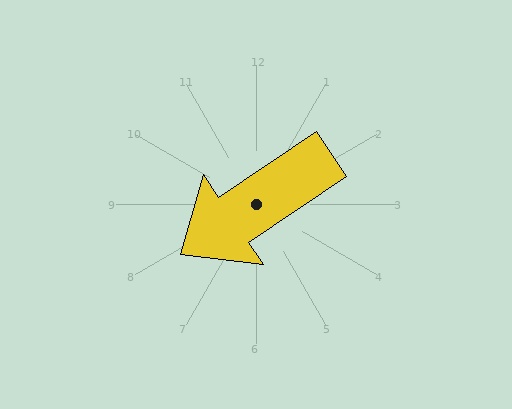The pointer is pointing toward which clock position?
Roughly 8 o'clock.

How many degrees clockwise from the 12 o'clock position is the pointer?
Approximately 236 degrees.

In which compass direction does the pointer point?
Southwest.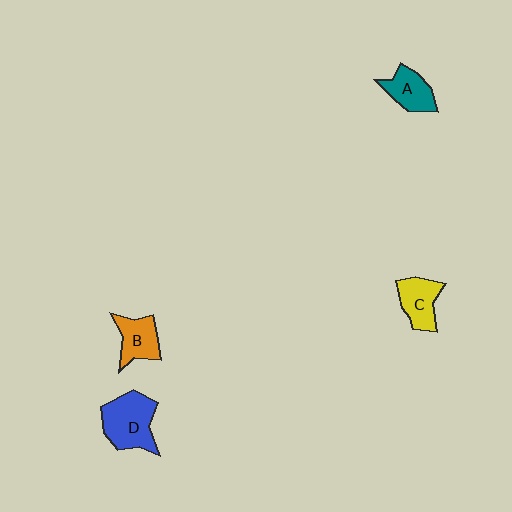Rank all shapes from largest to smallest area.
From largest to smallest: D (blue), C (yellow), B (orange), A (teal).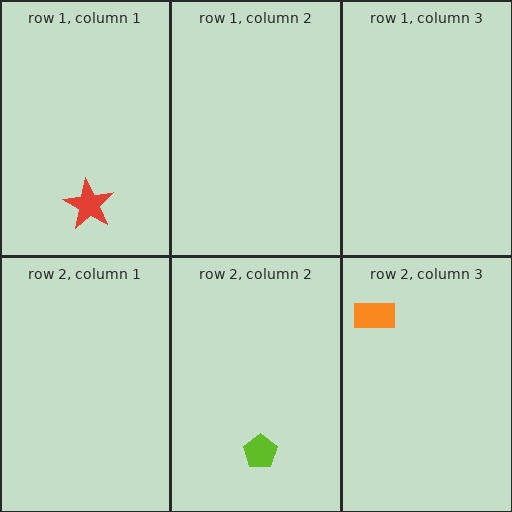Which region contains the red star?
The row 1, column 1 region.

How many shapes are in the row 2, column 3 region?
1.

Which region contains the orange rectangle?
The row 2, column 3 region.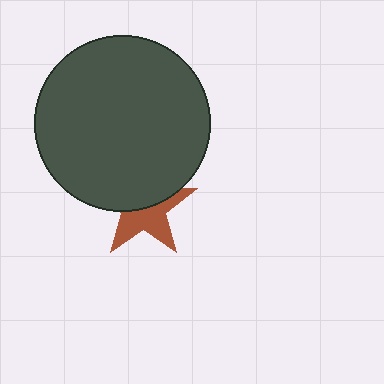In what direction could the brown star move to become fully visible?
The brown star could move down. That would shift it out from behind the dark gray circle entirely.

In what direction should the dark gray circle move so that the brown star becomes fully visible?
The dark gray circle should move up. That is the shortest direction to clear the overlap and leave the brown star fully visible.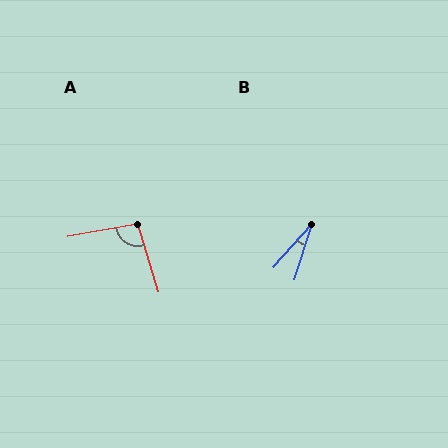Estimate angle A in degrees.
Approximately 97 degrees.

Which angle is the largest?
A, at approximately 97 degrees.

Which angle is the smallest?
B, at approximately 24 degrees.